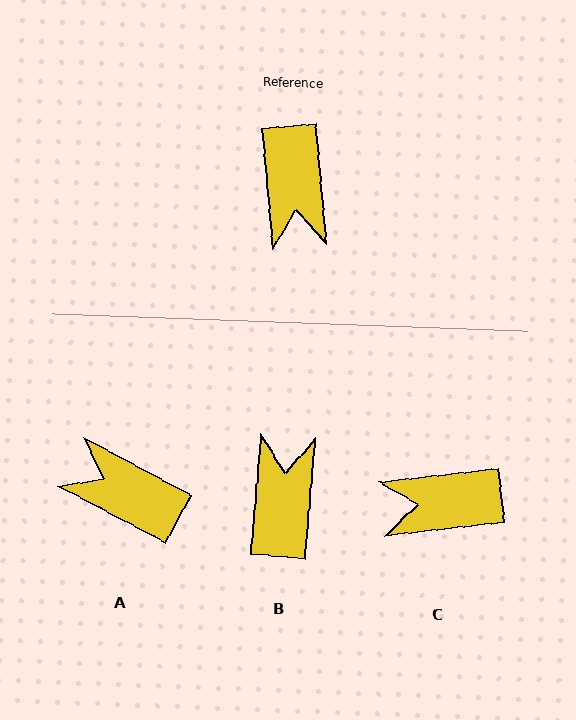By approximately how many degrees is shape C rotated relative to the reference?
Approximately 88 degrees clockwise.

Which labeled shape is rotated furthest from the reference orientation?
B, about 170 degrees away.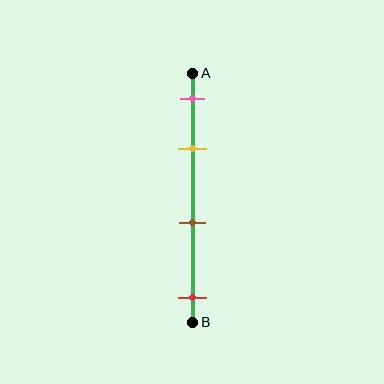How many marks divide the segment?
There are 4 marks dividing the segment.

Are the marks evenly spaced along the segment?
No, the marks are not evenly spaced.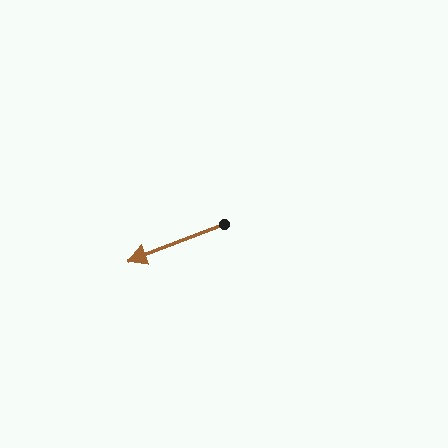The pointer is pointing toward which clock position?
Roughly 8 o'clock.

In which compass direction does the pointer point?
West.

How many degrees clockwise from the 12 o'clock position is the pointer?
Approximately 249 degrees.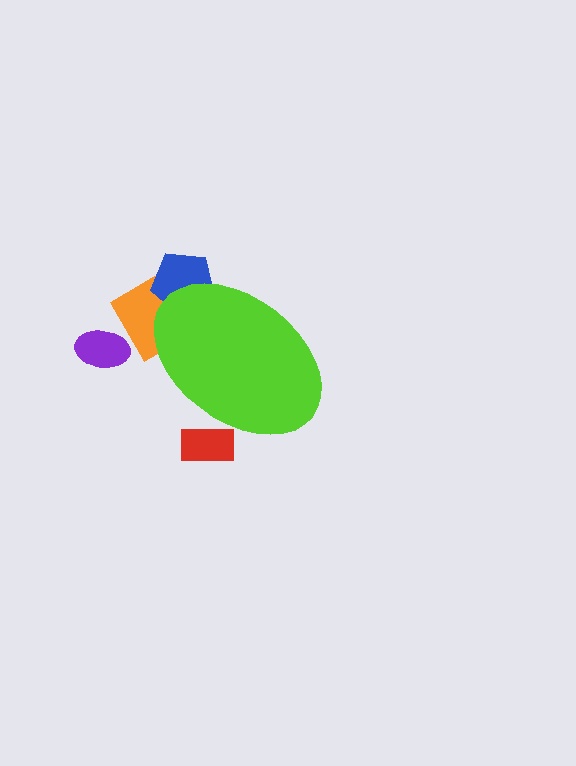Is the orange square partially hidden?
Yes, the orange square is partially hidden behind the lime ellipse.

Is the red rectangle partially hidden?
Yes, the red rectangle is partially hidden behind the lime ellipse.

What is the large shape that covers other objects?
A lime ellipse.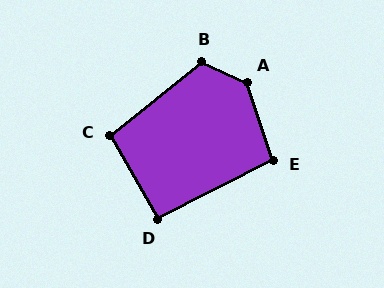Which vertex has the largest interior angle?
A, at approximately 132 degrees.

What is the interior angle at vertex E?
Approximately 99 degrees (obtuse).